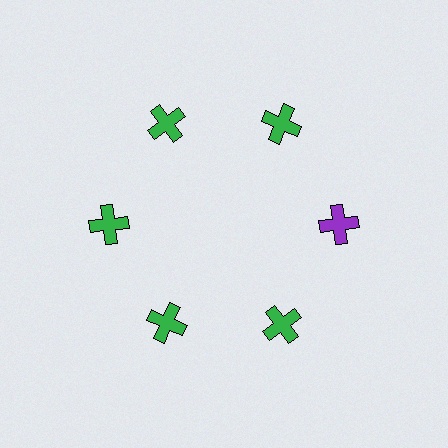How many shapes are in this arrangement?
There are 6 shapes arranged in a ring pattern.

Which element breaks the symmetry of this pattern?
The purple cross at roughly the 3 o'clock position breaks the symmetry. All other shapes are green crosses.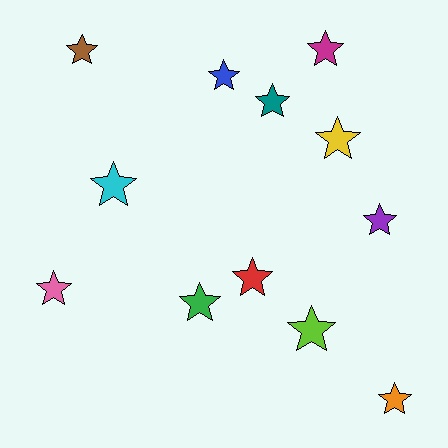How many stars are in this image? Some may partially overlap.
There are 12 stars.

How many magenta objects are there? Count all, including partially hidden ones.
There is 1 magenta object.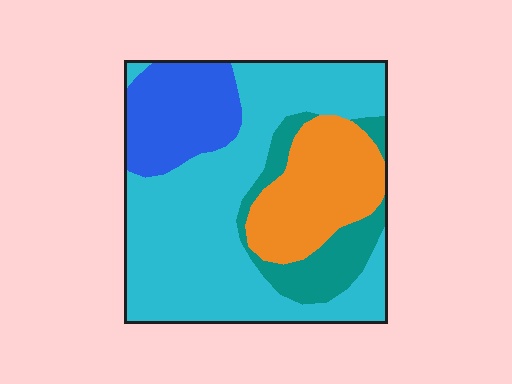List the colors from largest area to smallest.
From largest to smallest: cyan, orange, blue, teal.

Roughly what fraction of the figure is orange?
Orange covers about 20% of the figure.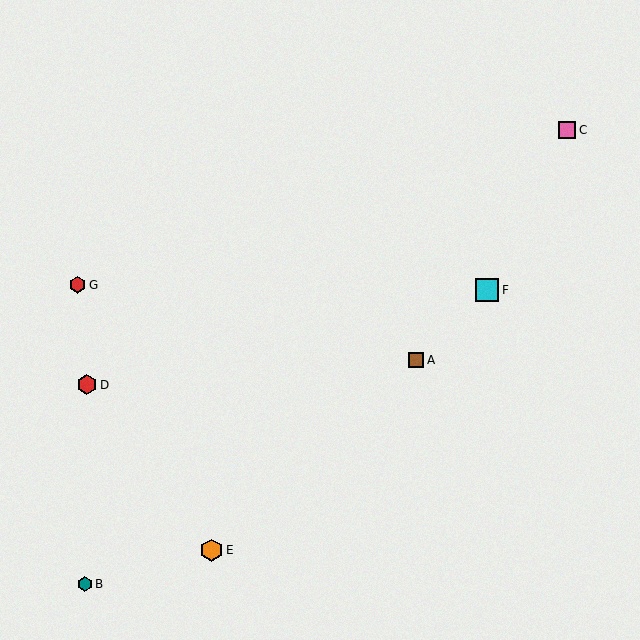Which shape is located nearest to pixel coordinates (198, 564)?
The orange hexagon (labeled E) at (212, 550) is nearest to that location.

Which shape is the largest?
The cyan square (labeled F) is the largest.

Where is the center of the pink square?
The center of the pink square is at (567, 130).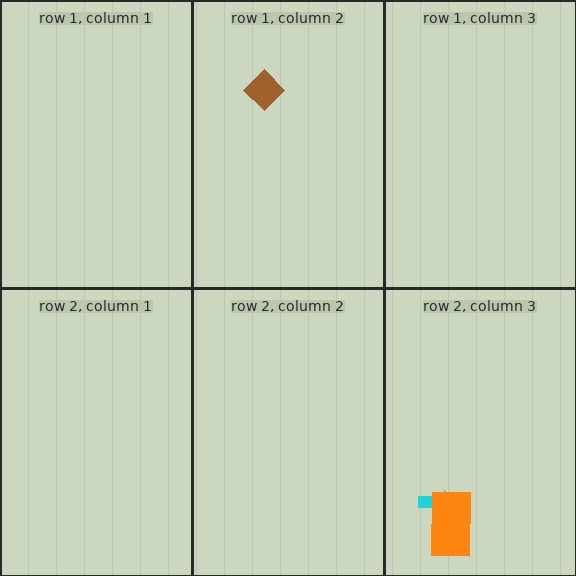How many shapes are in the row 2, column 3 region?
2.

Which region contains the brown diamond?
The row 1, column 2 region.